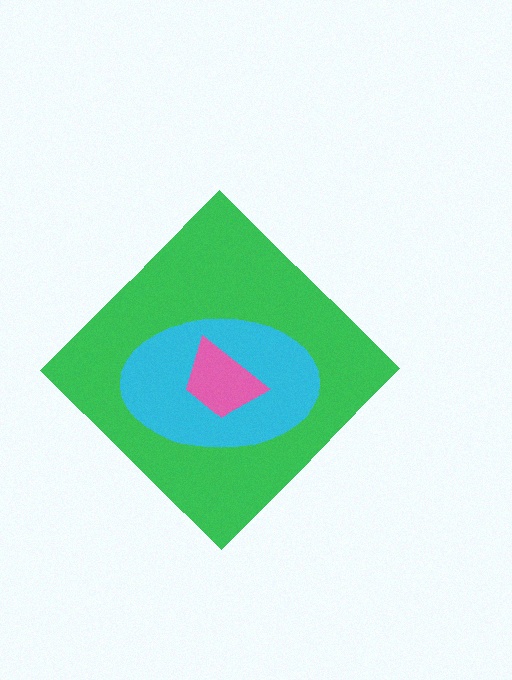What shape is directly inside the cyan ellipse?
The pink trapezoid.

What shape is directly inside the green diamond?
The cyan ellipse.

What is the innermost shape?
The pink trapezoid.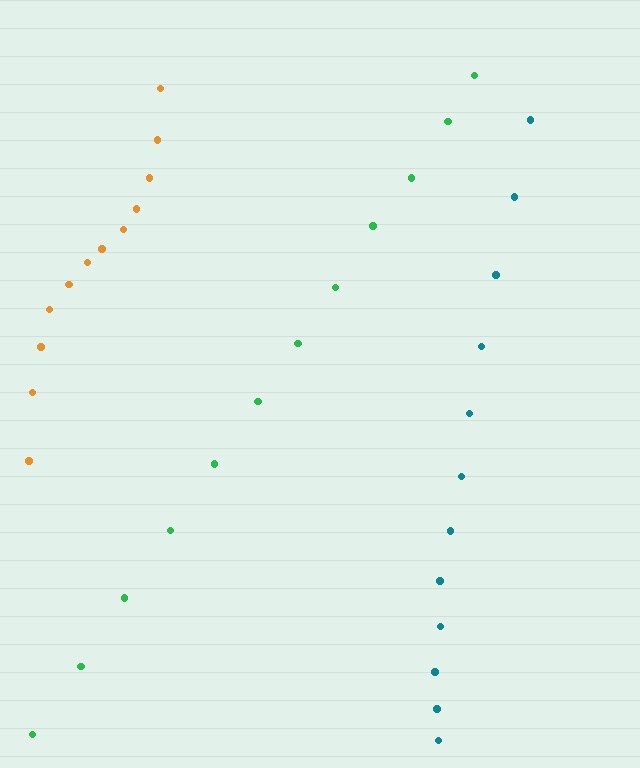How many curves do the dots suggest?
There are 3 distinct paths.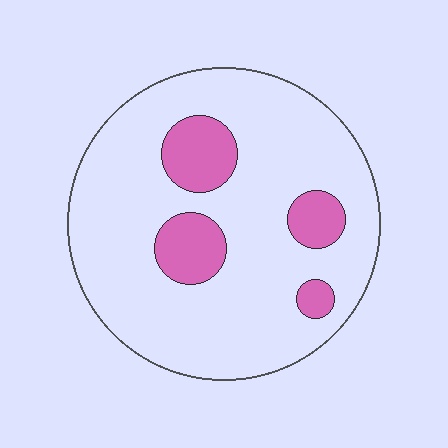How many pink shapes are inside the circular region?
4.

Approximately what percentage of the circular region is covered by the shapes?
Approximately 15%.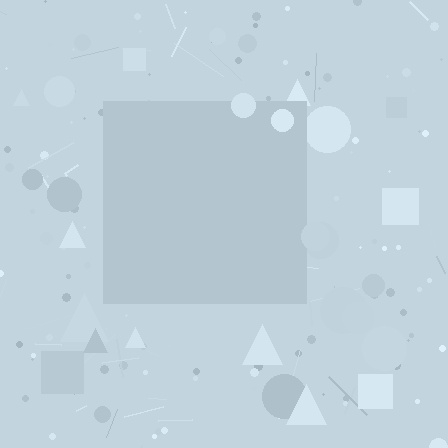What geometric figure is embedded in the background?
A square is embedded in the background.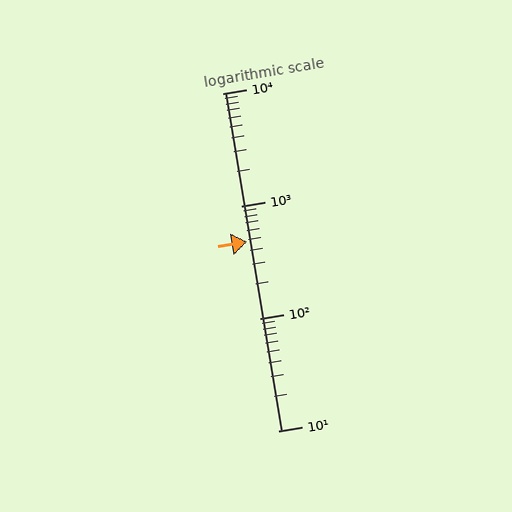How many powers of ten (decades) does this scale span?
The scale spans 3 decades, from 10 to 10000.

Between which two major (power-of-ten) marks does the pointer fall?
The pointer is between 100 and 1000.